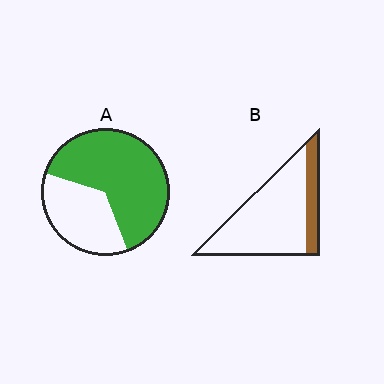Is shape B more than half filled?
No.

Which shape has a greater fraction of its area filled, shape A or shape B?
Shape A.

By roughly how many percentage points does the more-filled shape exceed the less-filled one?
By roughly 45 percentage points (A over B).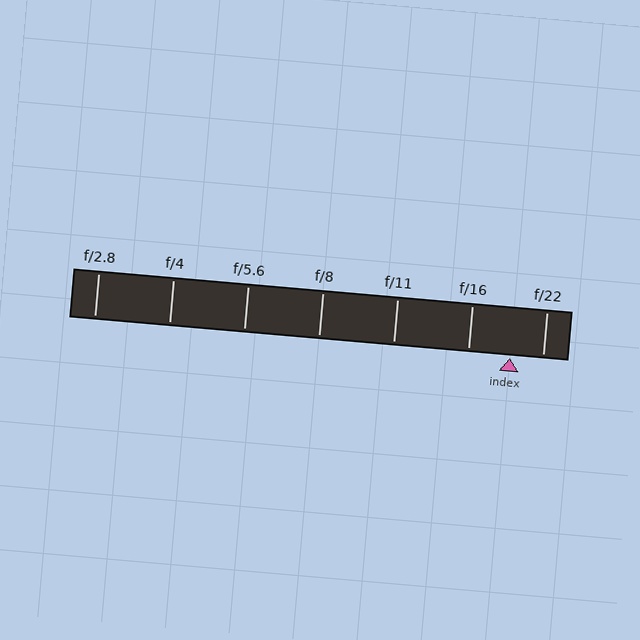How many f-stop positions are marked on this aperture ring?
There are 7 f-stop positions marked.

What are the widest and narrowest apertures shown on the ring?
The widest aperture shown is f/2.8 and the narrowest is f/22.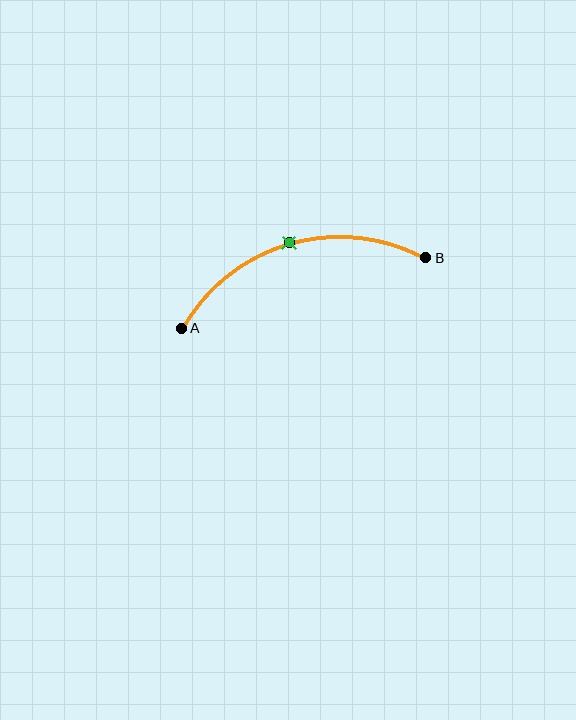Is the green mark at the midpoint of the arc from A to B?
Yes. The green mark lies on the arc at equal arc-length from both A and B — it is the arc midpoint.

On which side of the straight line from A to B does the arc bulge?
The arc bulges above the straight line connecting A and B.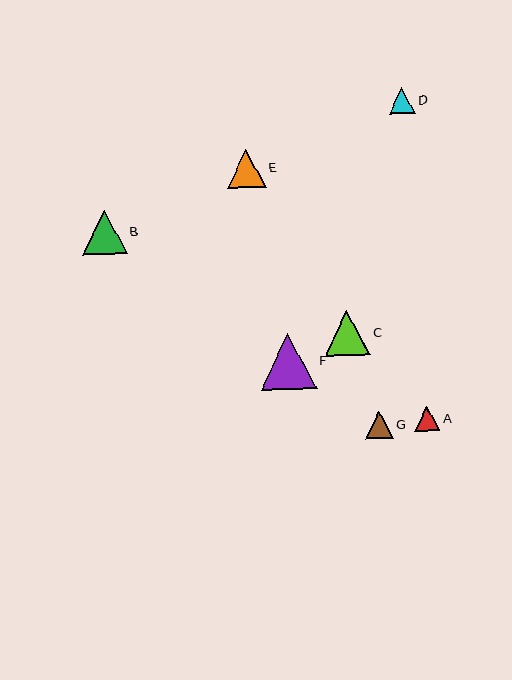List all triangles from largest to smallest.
From largest to smallest: F, C, B, E, G, D, A.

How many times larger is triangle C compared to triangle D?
Triangle C is approximately 1.7 times the size of triangle D.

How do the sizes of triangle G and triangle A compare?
Triangle G and triangle A are approximately the same size.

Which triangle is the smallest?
Triangle A is the smallest with a size of approximately 25 pixels.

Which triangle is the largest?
Triangle F is the largest with a size of approximately 56 pixels.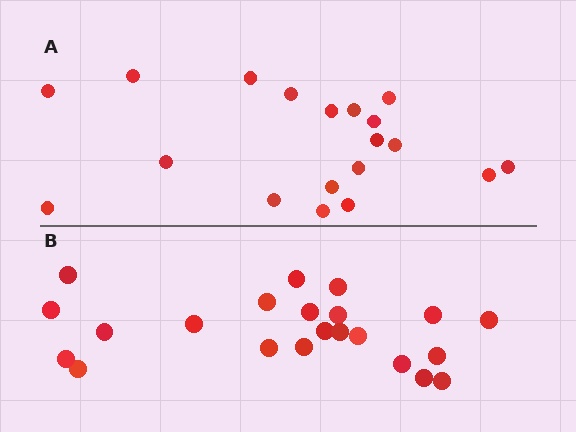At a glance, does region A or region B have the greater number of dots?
Region B (the bottom region) has more dots.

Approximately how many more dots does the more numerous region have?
Region B has just a few more — roughly 2 or 3 more dots than region A.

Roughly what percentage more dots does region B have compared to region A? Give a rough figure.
About 15% more.